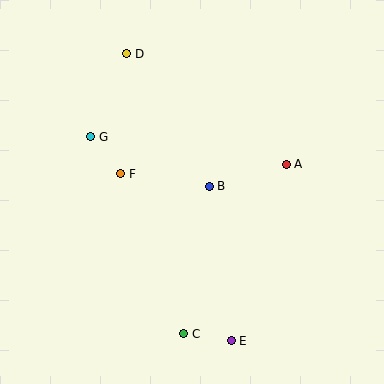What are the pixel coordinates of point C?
Point C is at (184, 334).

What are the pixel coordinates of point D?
Point D is at (127, 54).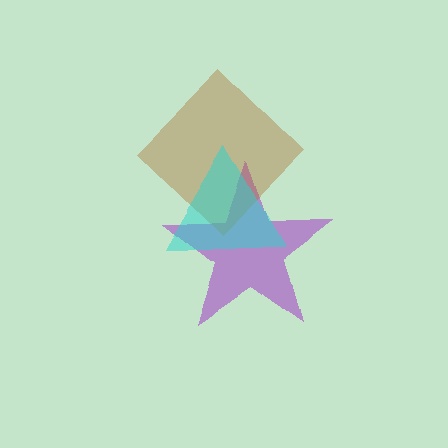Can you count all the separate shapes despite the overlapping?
Yes, there are 3 separate shapes.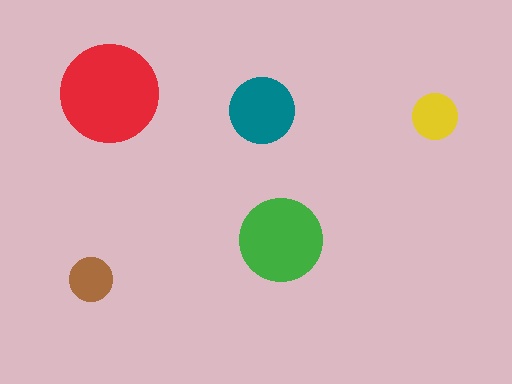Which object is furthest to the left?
The brown circle is leftmost.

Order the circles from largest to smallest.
the red one, the green one, the teal one, the yellow one, the brown one.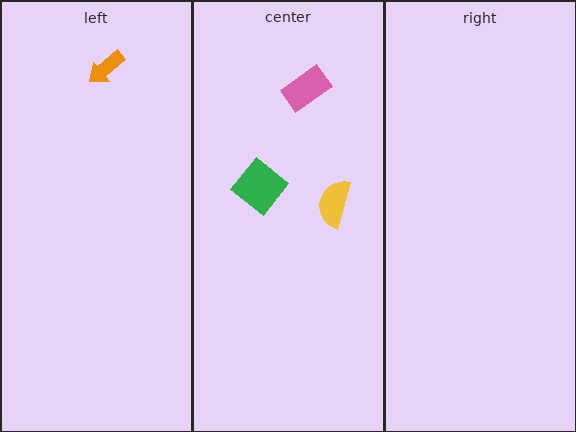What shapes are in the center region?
The green diamond, the pink rectangle, the yellow semicircle.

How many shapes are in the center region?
3.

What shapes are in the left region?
The orange arrow.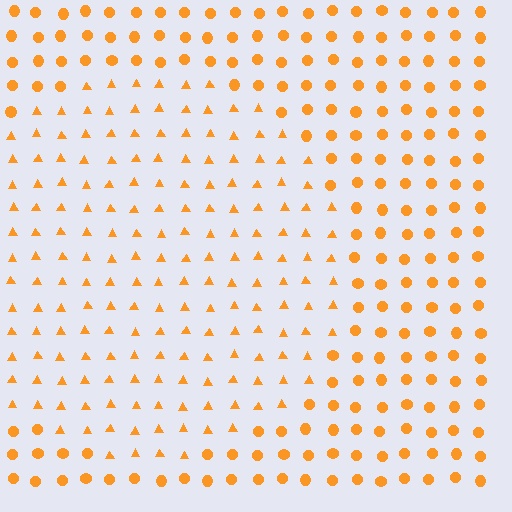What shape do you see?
I see a circle.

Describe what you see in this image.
The image is filled with small orange elements arranged in a uniform grid. A circle-shaped region contains triangles, while the surrounding area contains circles. The boundary is defined purely by the change in element shape.